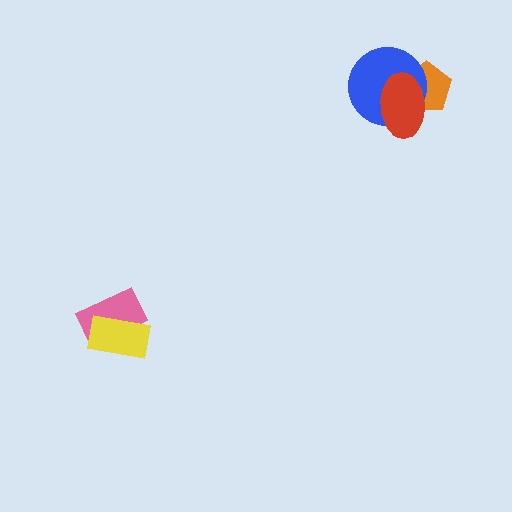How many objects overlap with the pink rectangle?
1 object overlaps with the pink rectangle.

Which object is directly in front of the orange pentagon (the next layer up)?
The blue circle is directly in front of the orange pentagon.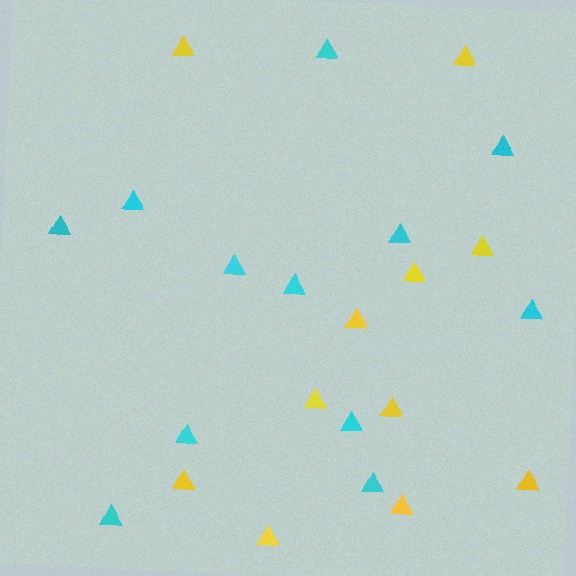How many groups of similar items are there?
There are 2 groups: one group of yellow triangles (11) and one group of cyan triangles (12).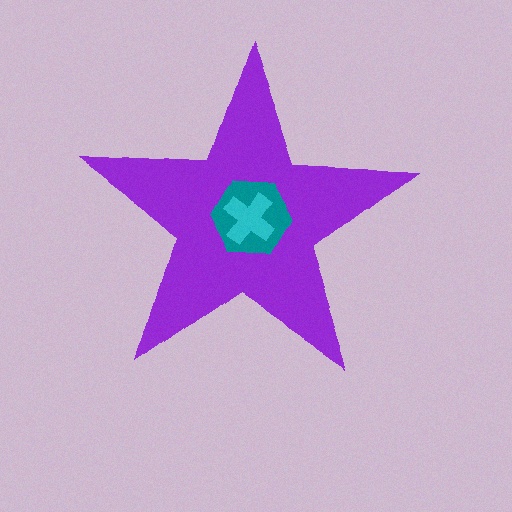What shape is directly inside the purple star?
The teal hexagon.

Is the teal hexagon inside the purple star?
Yes.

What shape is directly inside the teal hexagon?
The cyan cross.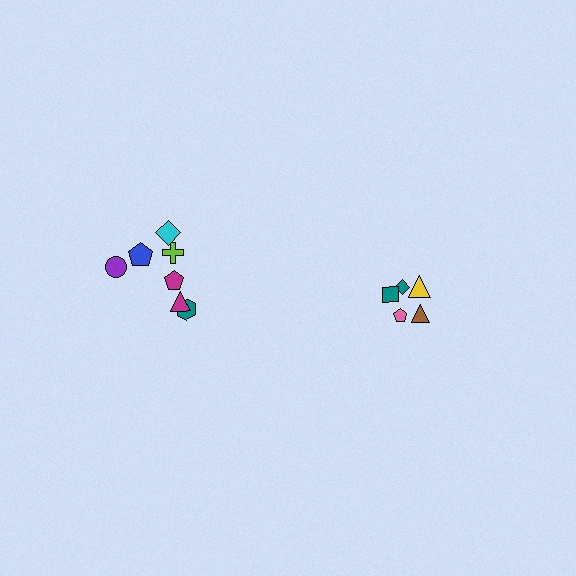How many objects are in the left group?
There are 7 objects.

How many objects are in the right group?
There are 5 objects.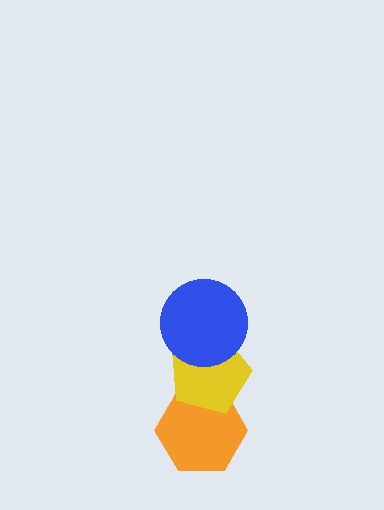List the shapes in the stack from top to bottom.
From top to bottom: the blue circle, the yellow pentagon, the orange hexagon.